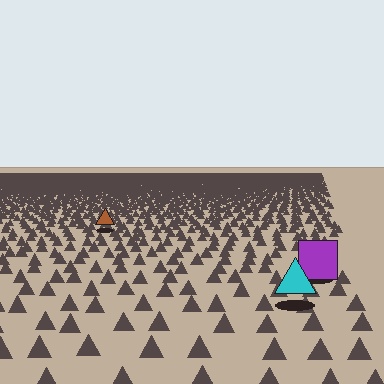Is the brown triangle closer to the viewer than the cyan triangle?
No. The cyan triangle is closer — you can tell from the texture gradient: the ground texture is coarser near it.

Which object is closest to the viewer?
The cyan triangle is closest. The texture marks near it are larger and more spread out.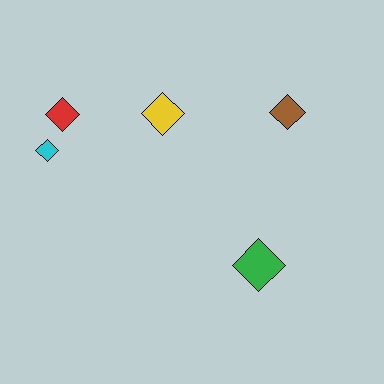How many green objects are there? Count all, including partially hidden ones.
There is 1 green object.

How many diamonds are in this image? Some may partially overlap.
There are 5 diamonds.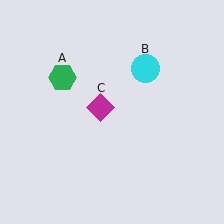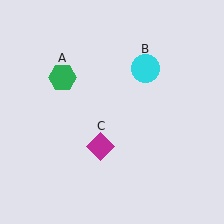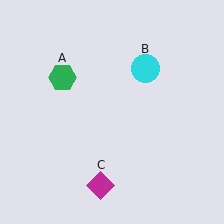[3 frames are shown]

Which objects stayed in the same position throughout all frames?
Green hexagon (object A) and cyan circle (object B) remained stationary.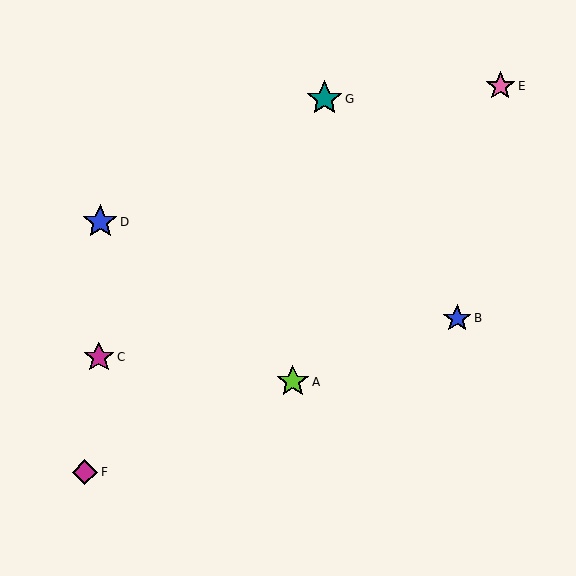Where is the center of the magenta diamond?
The center of the magenta diamond is at (85, 472).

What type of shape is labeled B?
Shape B is a blue star.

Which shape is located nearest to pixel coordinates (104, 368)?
The magenta star (labeled C) at (99, 357) is nearest to that location.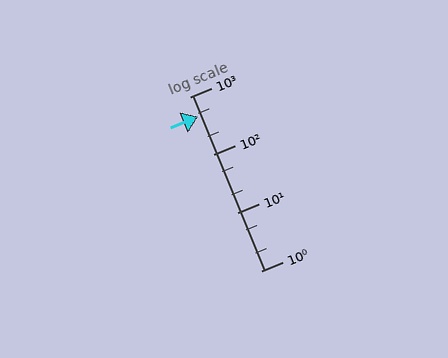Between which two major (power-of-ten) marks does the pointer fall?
The pointer is between 100 and 1000.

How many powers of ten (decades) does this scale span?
The scale spans 3 decades, from 1 to 1000.